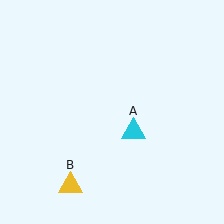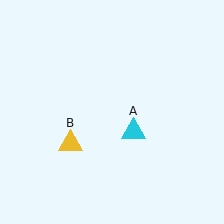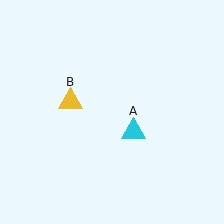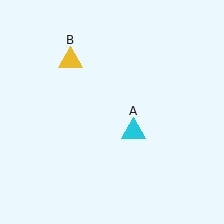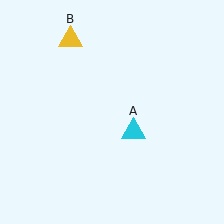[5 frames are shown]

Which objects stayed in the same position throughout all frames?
Cyan triangle (object A) remained stationary.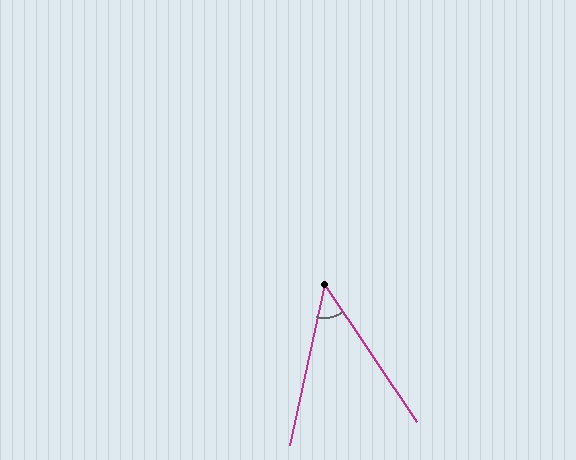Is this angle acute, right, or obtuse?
It is acute.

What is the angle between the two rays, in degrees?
Approximately 46 degrees.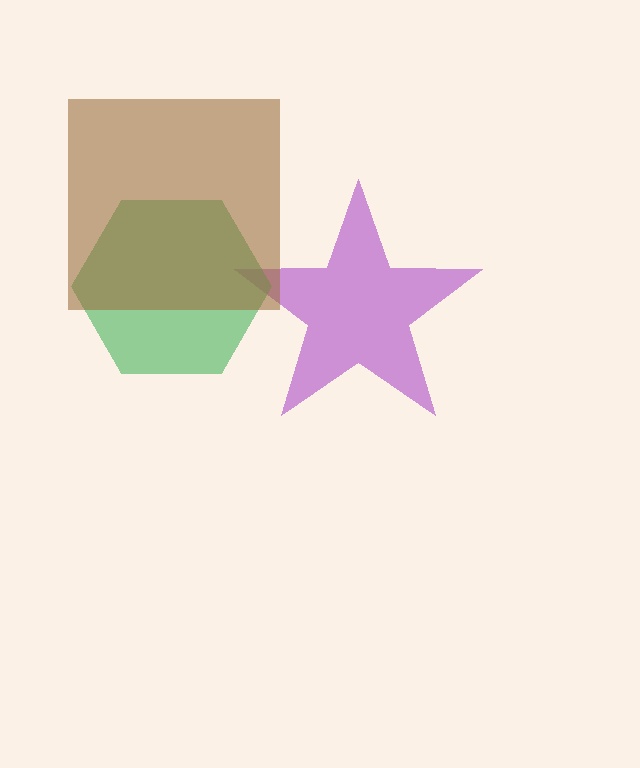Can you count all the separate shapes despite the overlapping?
Yes, there are 3 separate shapes.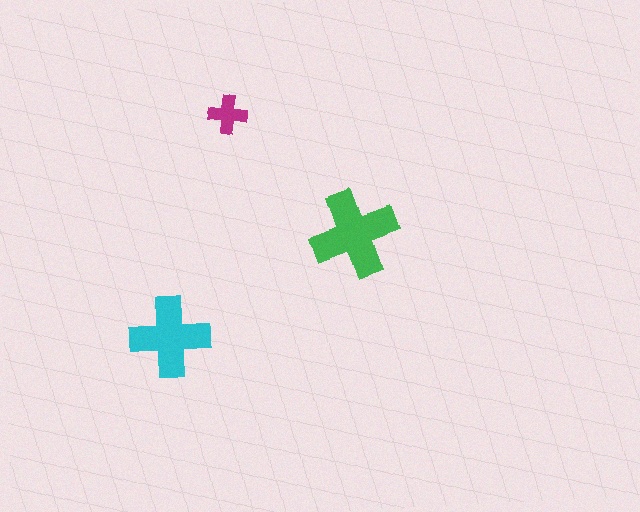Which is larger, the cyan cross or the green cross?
The green one.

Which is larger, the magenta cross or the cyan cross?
The cyan one.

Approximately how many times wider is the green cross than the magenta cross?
About 2 times wider.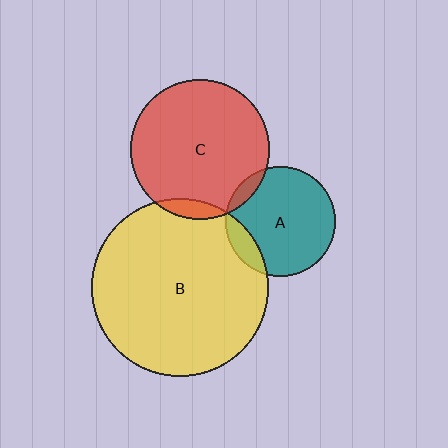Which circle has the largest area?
Circle B (yellow).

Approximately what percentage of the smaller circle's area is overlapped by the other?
Approximately 5%.